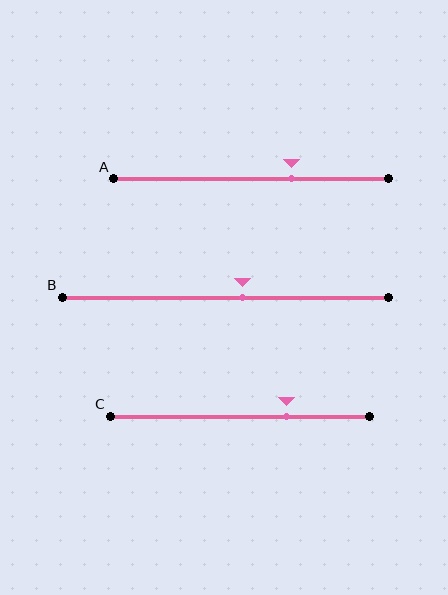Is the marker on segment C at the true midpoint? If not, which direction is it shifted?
No, the marker on segment C is shifted to the right by about 18% of the segment length.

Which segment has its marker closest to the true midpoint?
Segment B has its marker closest to the true midpoint.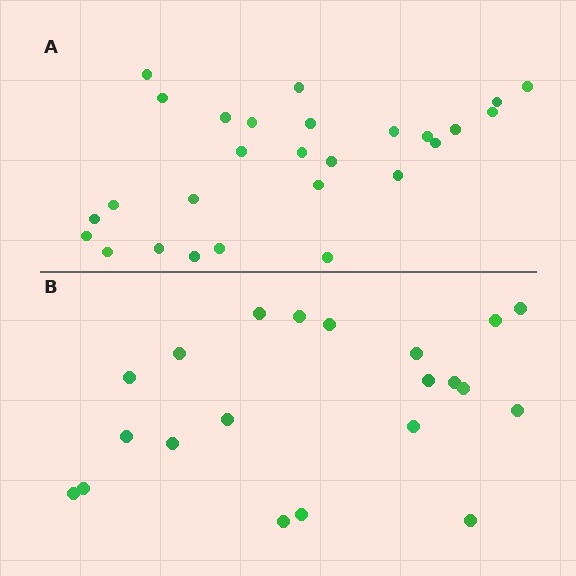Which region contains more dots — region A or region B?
Region A (the top region) has more dots.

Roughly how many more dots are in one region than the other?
Region A has about 6 more dots than region B.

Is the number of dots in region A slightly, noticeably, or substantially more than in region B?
Region A has noticeably more, but not dramatically so. The ratio is roughly 1.3 to 1.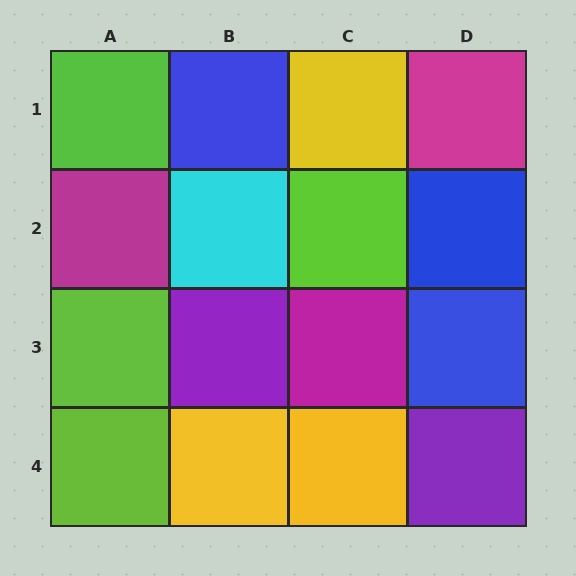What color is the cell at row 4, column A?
Lime.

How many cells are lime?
4 cells are lime.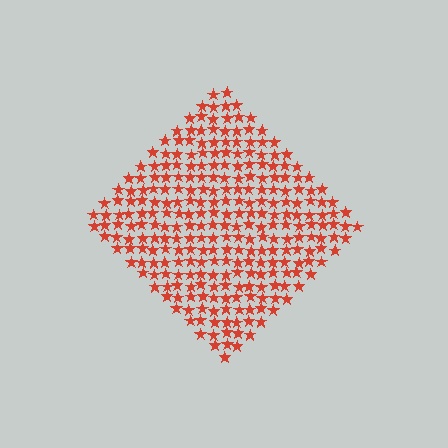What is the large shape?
The large shape is a diamond.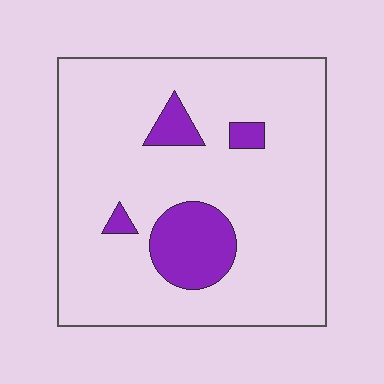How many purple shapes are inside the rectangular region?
4.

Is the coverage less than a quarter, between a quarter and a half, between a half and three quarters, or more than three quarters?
Less than a quarter.